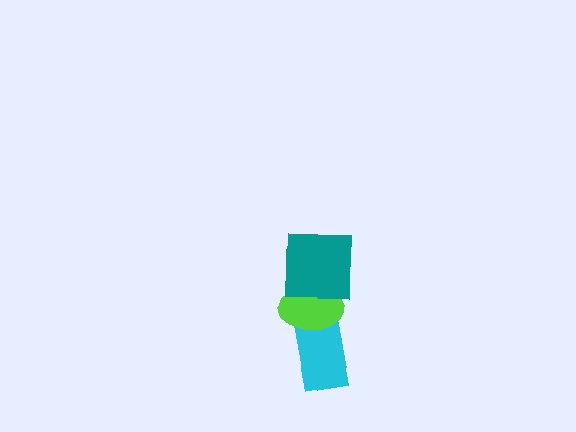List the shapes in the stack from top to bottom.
From top to bottom: the teal square, the lime ellipse, the cyan rectangle.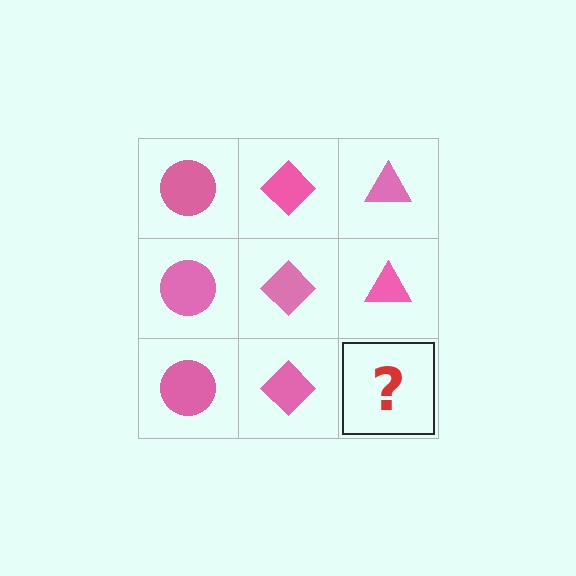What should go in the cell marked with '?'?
The missing cell should contain a pink triangle.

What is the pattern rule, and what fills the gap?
The rule is that each column has a consistent shape. The gap should be filled with a pink triangle.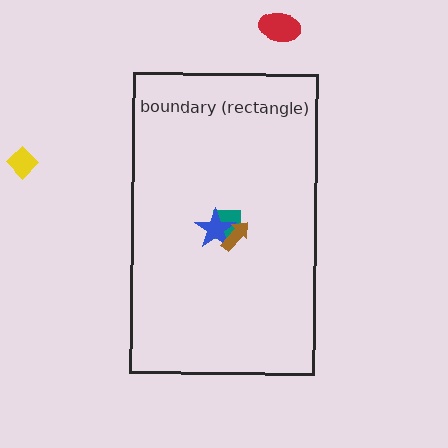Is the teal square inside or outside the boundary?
Inside.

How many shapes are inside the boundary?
3 inside, 2 outside.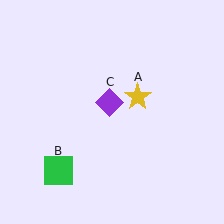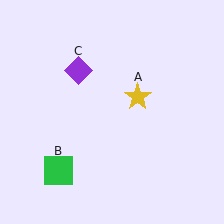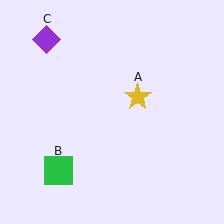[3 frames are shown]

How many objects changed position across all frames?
1 object changed position: purple diamond (object C).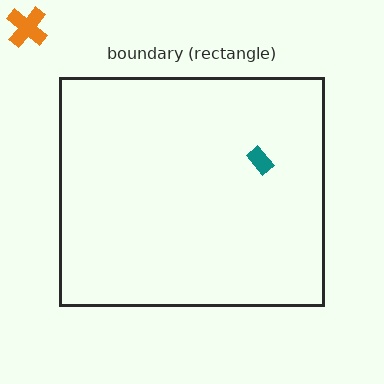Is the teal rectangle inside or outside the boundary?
Inside.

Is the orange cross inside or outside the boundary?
Outside.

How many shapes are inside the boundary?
1 inside, 1 outside.